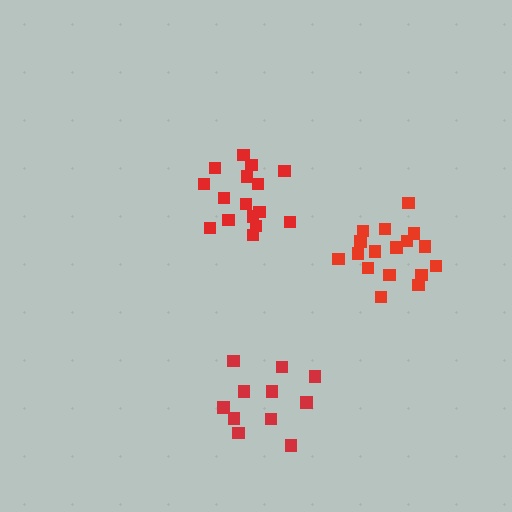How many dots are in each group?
Group 1: 16 dots, Group 2: 11 dots, Group 3: 17 dots (44 total).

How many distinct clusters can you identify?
There are 3 distinct clusters.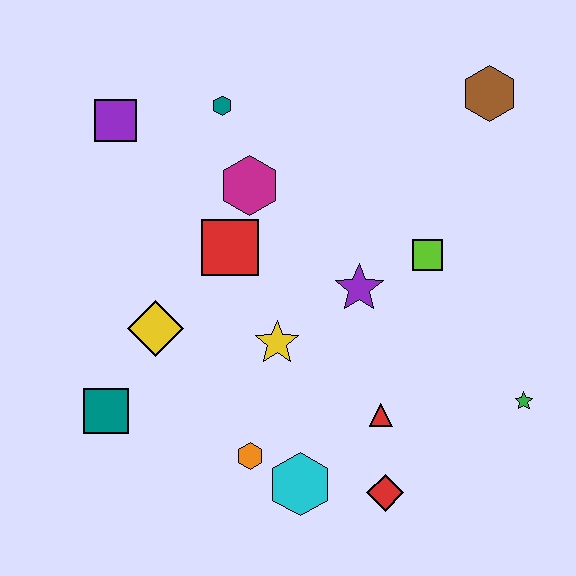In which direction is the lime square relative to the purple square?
The lime square is to the right of the purple square.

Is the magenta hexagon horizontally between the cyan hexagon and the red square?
Yes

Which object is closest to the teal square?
The yellow diamond is closest to the teal square.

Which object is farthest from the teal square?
The brown hexagon is farthest from the teal square.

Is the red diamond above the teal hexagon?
No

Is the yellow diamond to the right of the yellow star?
No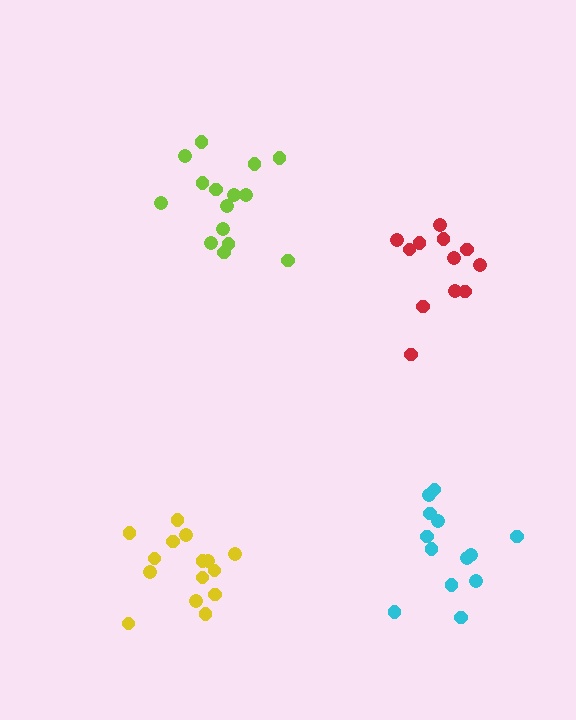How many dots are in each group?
Group 1: 12 dots, Group 2: 15 dots, Group 3: 13 dots, Group 4: 15 dots (55 total).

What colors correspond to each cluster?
The clusters are colored: red, yellow, cyan, lime.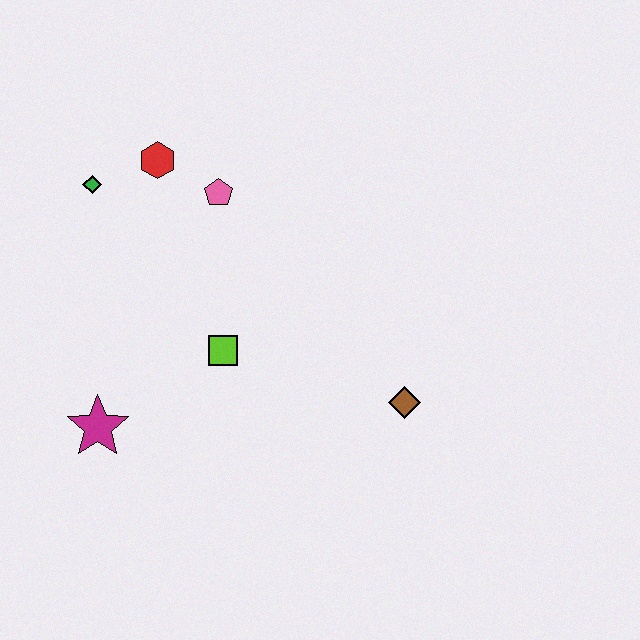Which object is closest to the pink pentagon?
The red hexagon is closest to the pink pentagon.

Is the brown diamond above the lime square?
No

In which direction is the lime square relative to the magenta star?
The lime square is to the right of the magenta star.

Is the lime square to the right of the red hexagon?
Yes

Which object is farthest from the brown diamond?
The green diamond is farthest from the brown diamond.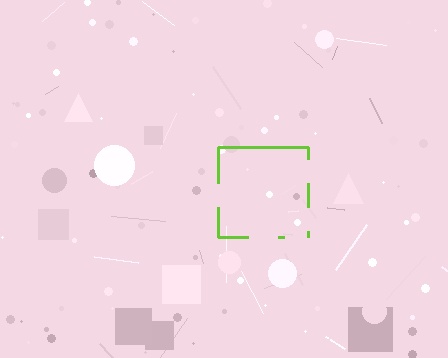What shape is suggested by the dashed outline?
The dashed outline suggests a square.